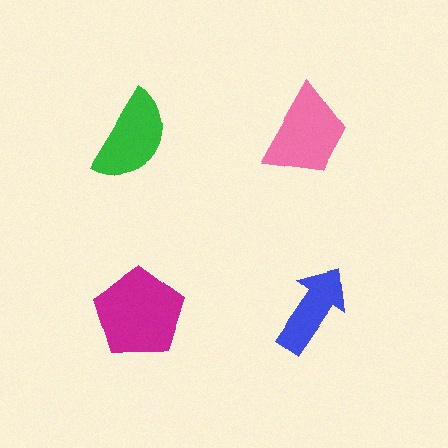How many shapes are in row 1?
2 shapes.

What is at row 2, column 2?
A blue arrow.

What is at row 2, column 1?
A magenta pentagon.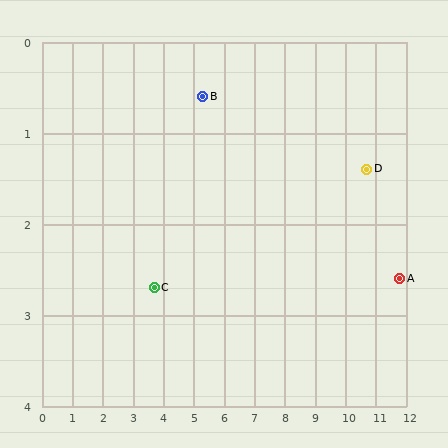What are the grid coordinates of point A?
Point A is at approximately (11.8, 2.6).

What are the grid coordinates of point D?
Point D is at approximately (10.7, 1.4).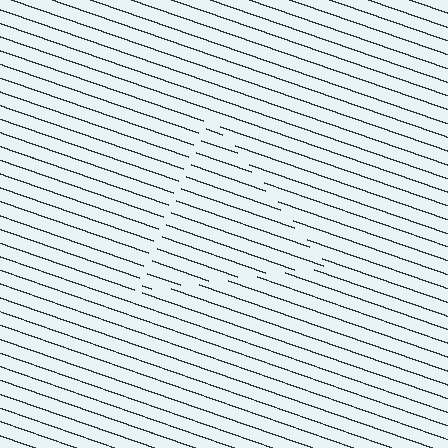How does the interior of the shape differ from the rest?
The interior of the shape contains the same grating, shifted by half a period — the contour is defined by the phase discontinuity where line-ends from the inner and outer gratings abut.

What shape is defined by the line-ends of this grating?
An illusory triangle. The interior of the shape contains the same grating, shifted by half a period — the contour is defined by the phase discontinuity where line-ends from the inner and outer gratings abut.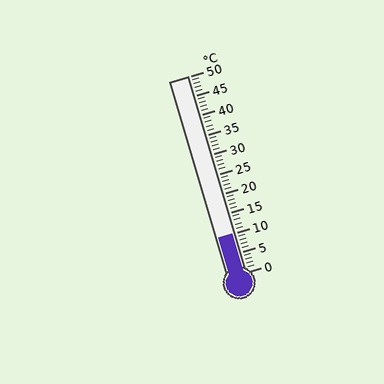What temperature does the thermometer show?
The thermometer shows approximately 10°C.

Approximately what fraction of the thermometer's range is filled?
The thermometer is filled to approximately 20% of its range.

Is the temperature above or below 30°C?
The temperature is below 30°C.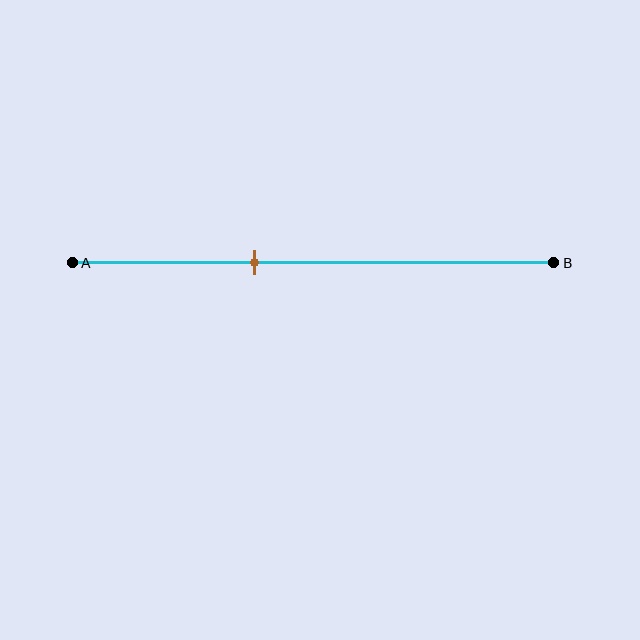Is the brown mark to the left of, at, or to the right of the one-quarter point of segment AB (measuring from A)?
The brown mark is to the right of the one-quarter point of segment AB.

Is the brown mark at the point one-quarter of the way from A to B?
No, the mark is at about 40% from A, not at the 25% one-quarter point.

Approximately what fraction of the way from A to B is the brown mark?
The brown mark is approximately 40% of the way from A to B.